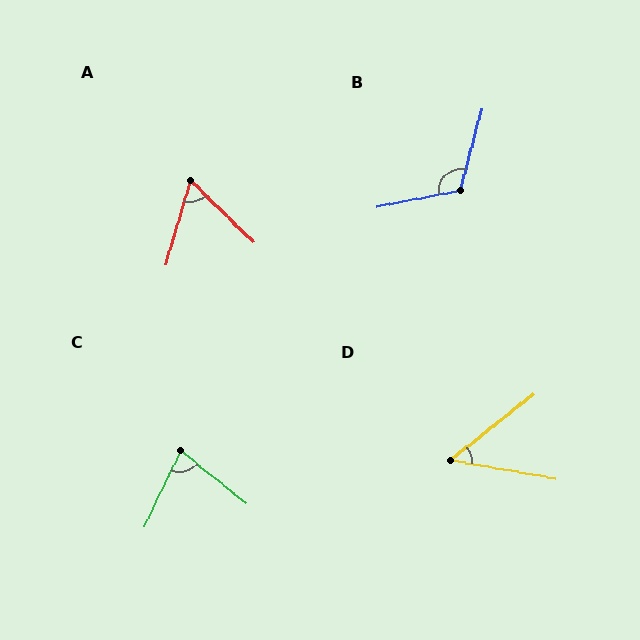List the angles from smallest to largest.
D (48°), A (62°), C (77°), B (116°).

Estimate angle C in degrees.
Approximately 77 degrees.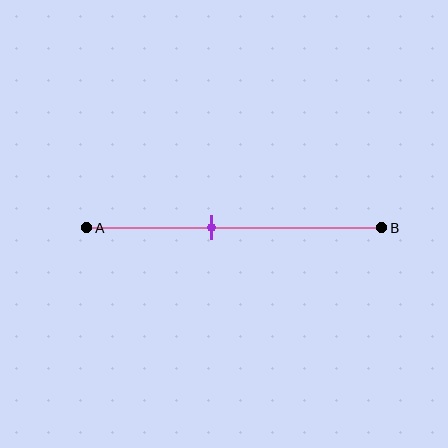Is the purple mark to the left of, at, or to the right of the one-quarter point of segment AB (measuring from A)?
The purple mark is to the right of the one-quarter point of segment AB.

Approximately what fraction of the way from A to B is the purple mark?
The purple mark is approximately 45% of the way from A to B.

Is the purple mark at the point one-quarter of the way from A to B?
No, the mark is at about 45% from A, not at the 25% one-quarter point.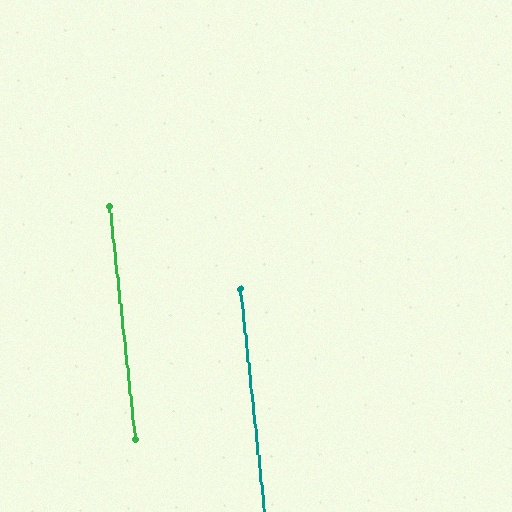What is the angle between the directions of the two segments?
Approximately 0 degrees.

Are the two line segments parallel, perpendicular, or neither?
Parallel — their directions differ by only 0.0°.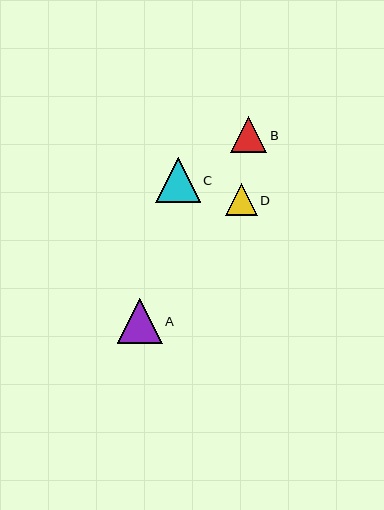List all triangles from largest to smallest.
From largest to smallest: A, C, B, D.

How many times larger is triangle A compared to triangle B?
Triangle A is approximately 1.2 times the size of triangle B.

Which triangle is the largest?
Triangle A is the largest with a size of approximately 45 pixels.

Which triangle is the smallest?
Triangle D is the smallest with a size of approximately 32 pixels.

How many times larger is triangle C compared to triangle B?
Triangle C is approximately 1.2 times the size of triangle B.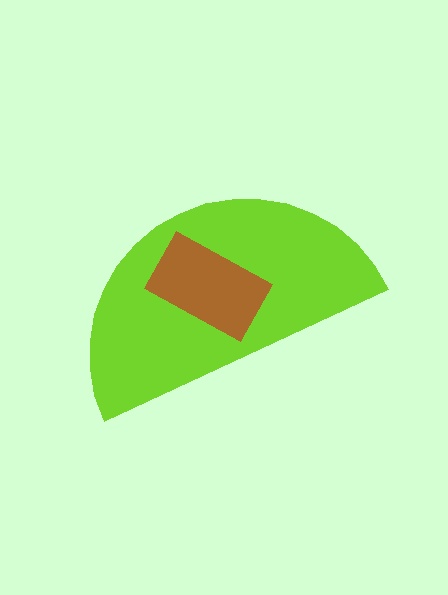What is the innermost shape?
The brown rectangle.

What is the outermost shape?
The lime semicircle.